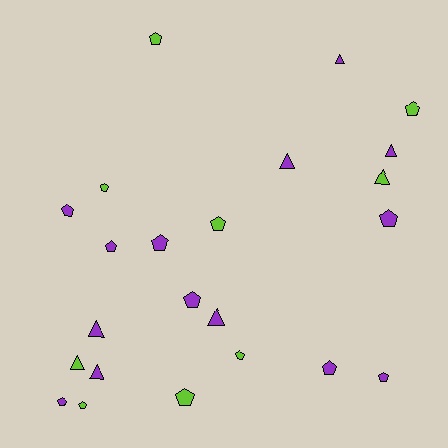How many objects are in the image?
There are 23 objects.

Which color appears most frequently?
Purple, with 14 objects.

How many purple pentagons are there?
There are 8 purple pentagons.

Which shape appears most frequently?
Pentagon, with 15 objects.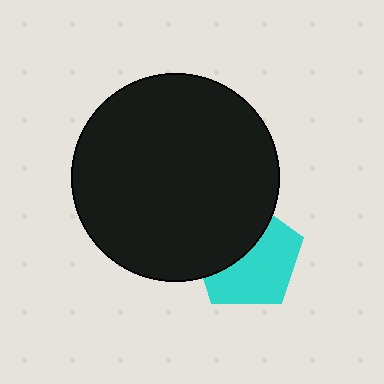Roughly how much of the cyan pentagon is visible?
About half of it is visible (roughly 57%).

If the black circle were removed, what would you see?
You would see the complete cyan pentagon.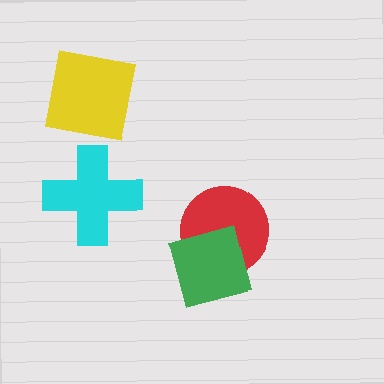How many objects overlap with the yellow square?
0 objects overlap with the yellow square.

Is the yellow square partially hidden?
No, no other shape covers it.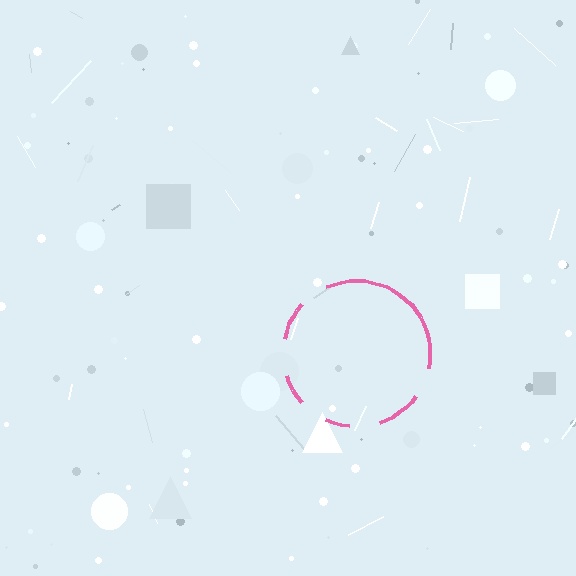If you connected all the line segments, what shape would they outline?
They would outline a circle.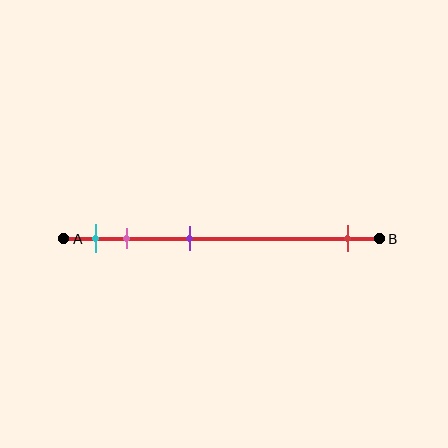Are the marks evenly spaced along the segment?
No, the marks are not evenly spaced.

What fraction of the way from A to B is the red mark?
The red mark is approximately 90% (0.9) of the way from A to B.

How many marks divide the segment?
There are 4 marks dividing the segment.